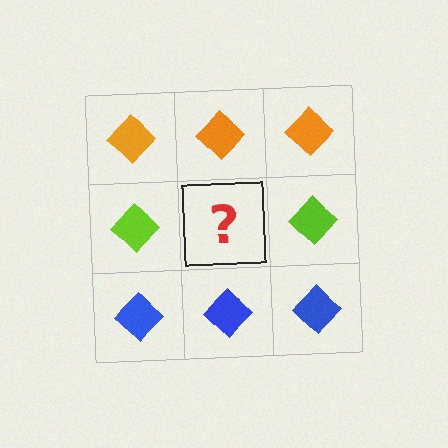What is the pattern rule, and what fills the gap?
The rule is that each row has a consistent color. The gap should be filled with a lime diamond.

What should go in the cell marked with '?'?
The missing cell should contain a lime diamond.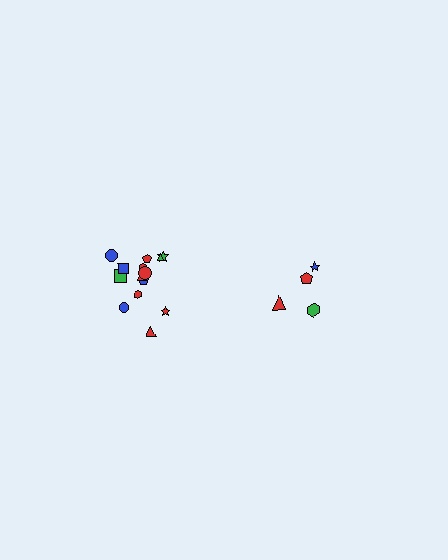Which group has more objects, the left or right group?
The left group.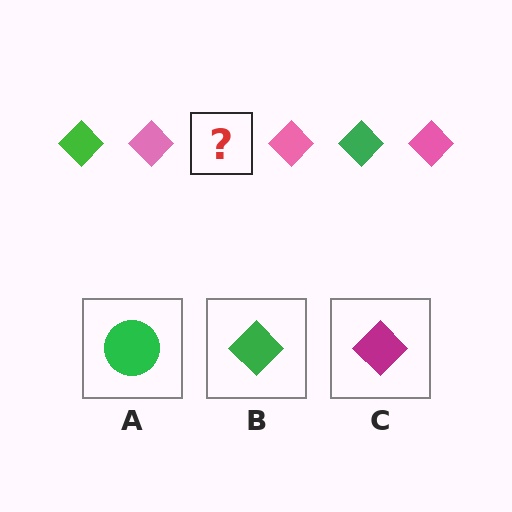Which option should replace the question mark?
Option B.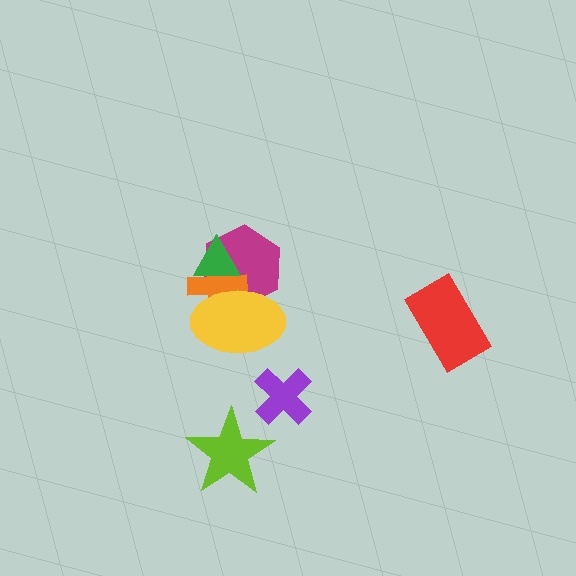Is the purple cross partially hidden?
No, no other shape covers it.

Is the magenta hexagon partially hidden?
Yes, it is partially covered by another shape.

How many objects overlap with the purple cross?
0 objects overlap with the purple cross.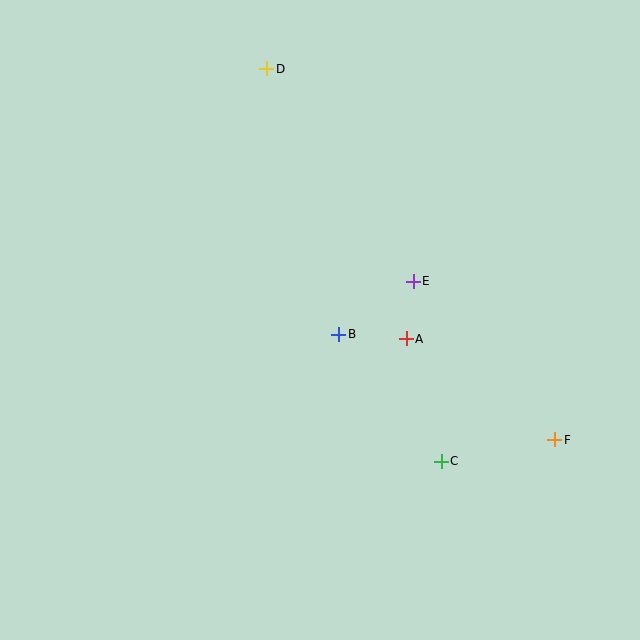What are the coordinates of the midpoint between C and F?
The midpoint between C and F is at (498, 450).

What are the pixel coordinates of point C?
Point C is at (441, 461).